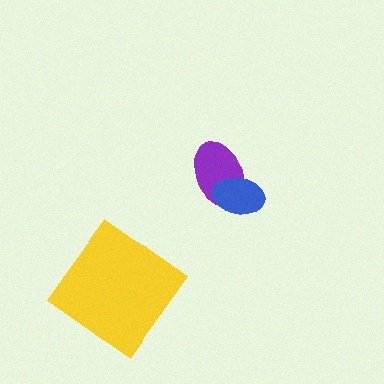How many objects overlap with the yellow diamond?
0 objects overlap with the yellow diamond.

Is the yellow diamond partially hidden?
No, no other shape covers it.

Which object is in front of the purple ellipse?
The blue ellipse is in front of the purple ellipse.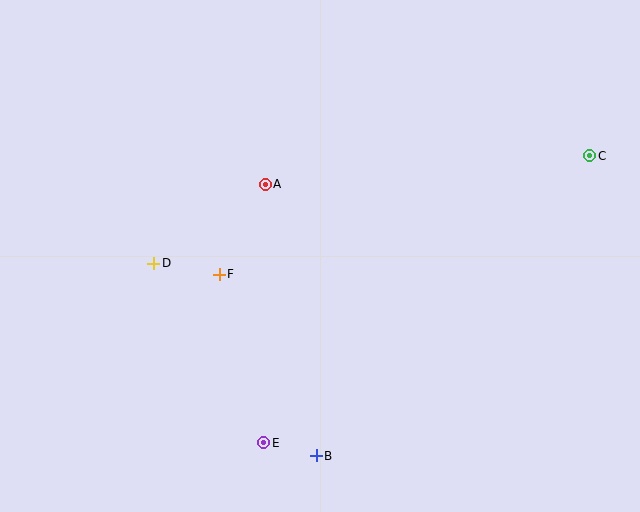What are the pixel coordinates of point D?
Point D is at (154, 263).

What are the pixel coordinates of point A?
Point A is at (265, 184).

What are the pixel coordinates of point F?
Point F is at (219, 274).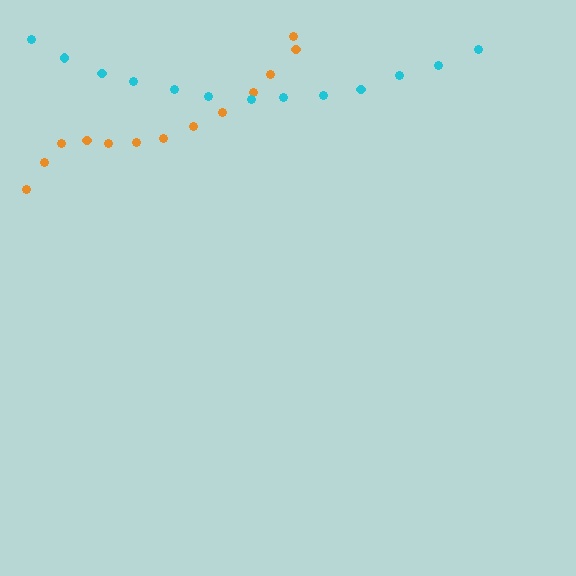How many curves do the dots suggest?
There are 2 distinct paths.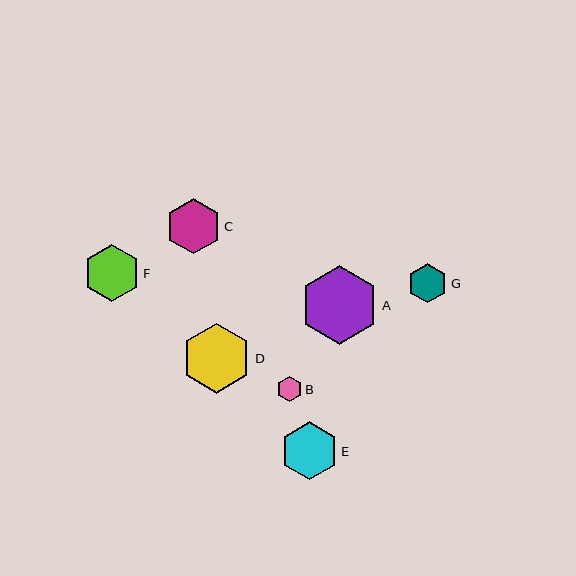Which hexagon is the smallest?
Hexagon B is the smallest with a size of approximately 25 pixels.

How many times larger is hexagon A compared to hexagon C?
Hexagon A is approximately 1.4 times the size of hexagon C.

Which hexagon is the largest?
Hexagon A is the largest with a size of approximately 79 pixels.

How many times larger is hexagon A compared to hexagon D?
Hexagon A is approximately 1.1 times the size of hexagon D.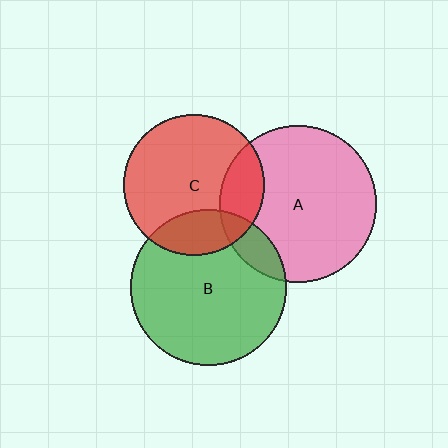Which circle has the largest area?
Circle A (pink).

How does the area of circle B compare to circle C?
Approximately 1.2 times.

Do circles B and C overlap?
Yes.